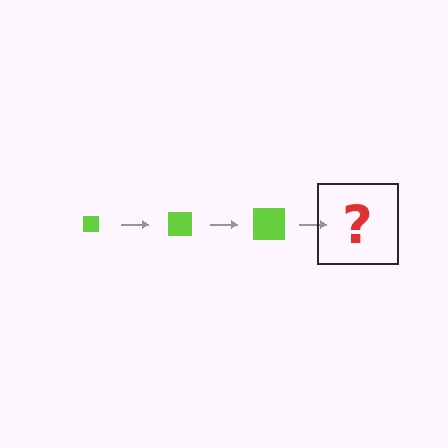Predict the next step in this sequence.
The next step is a lime square, larger than the previous one.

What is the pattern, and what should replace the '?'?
The pattern is that the square gets progressively larger each step. The '?' should be a lime square, larger than the previous one.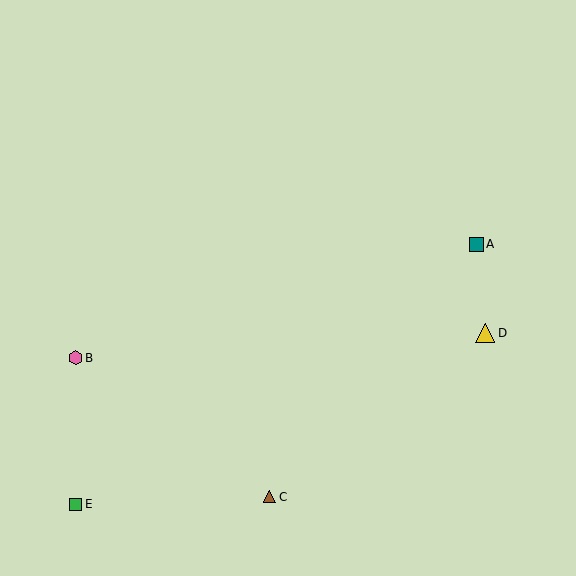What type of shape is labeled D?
Shape D is a yellow triangle.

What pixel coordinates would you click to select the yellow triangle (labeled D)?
Click at (485, 333) to select the yellow triangle D.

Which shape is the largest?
The yellow triangle (labeled D) is the largest.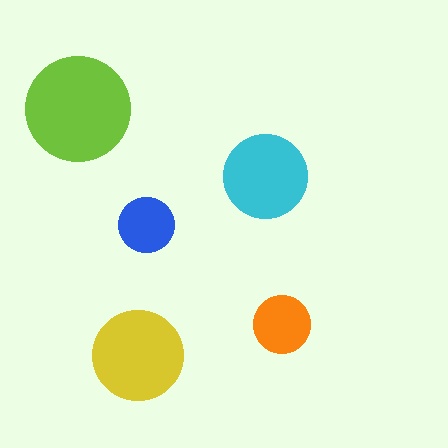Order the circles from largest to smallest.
the lime one, the yellow one, the cyan one, the orange one, the blue one.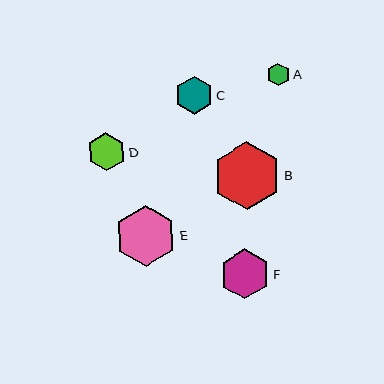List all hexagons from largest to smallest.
From largest to smallest: B, E, F, C, D, A.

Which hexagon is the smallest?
Hexagon A is the smallest with a size of approximately 23 pixels.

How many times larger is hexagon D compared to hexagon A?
Hexagon D is approximately 1.7 times the size of hexagon A.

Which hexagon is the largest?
Hexagon B is the largest with a size of approximately 68 pixels.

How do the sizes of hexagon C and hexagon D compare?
Hexagon C and hexagon D are approximately the same size.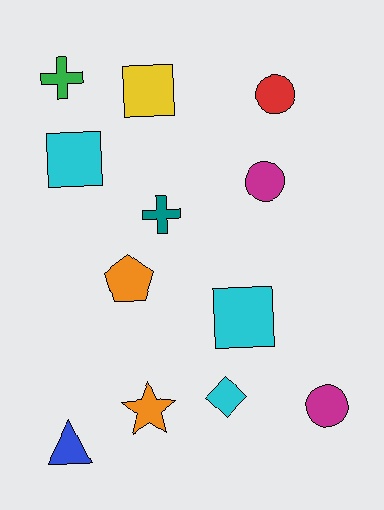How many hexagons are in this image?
There are no hexagons.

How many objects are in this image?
There are 12 objects.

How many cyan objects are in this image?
There are 3 cyan objects.